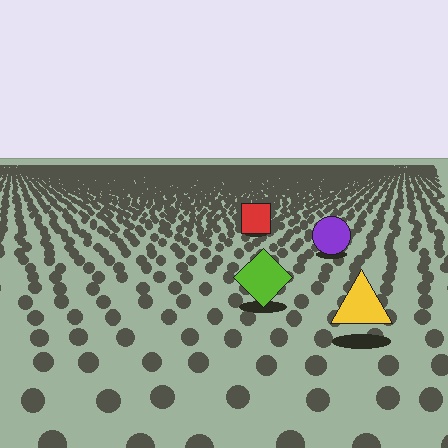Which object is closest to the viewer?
The yellow triangle is closest. The texture marks near it are larger and more spread out.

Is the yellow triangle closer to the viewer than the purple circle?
Yes. The yellow triangle is closer — you can tell from the texture gradient: the ground texture is coarser near it.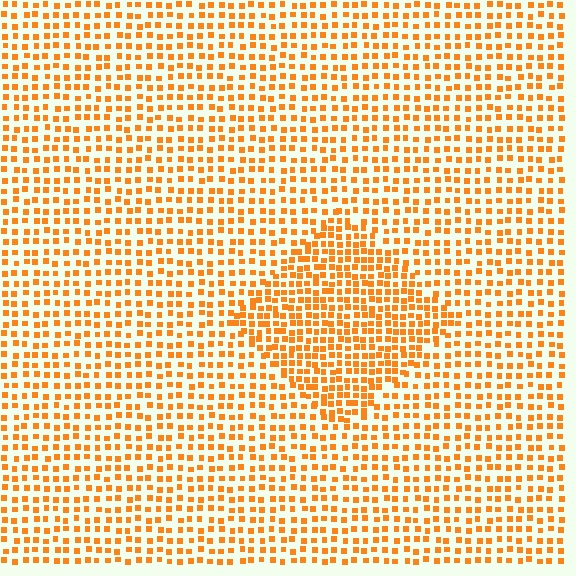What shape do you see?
I see a diamond.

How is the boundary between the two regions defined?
The boundary is defined by a change in element density (approximately 1.7x ratio). All elements are the same color, size, and shape.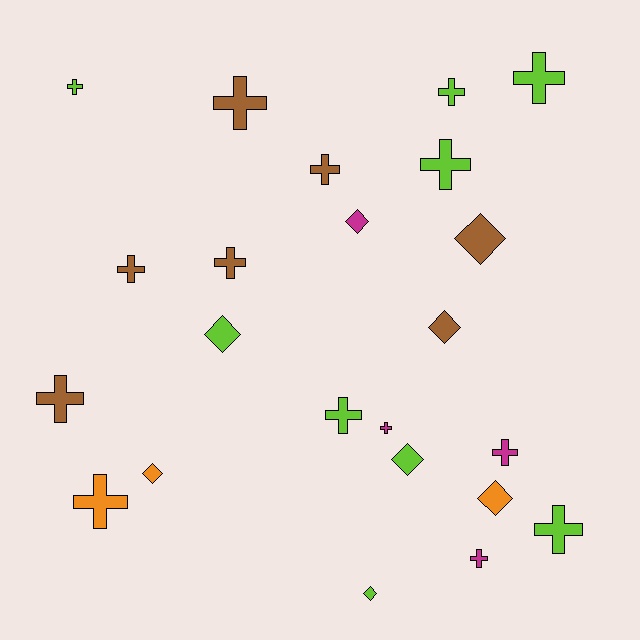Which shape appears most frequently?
Cross, with 15 objects.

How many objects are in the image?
There are 23 objects.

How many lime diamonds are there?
There are 3 lime diamonds.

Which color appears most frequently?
Lime, with 9 objects.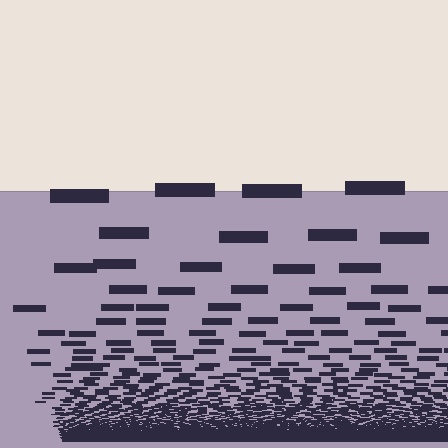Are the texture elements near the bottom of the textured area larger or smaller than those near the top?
Smaller. The gradient is inverted — elements near the bottom are smaller and denser.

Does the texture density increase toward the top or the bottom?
Density increases toward the bottom.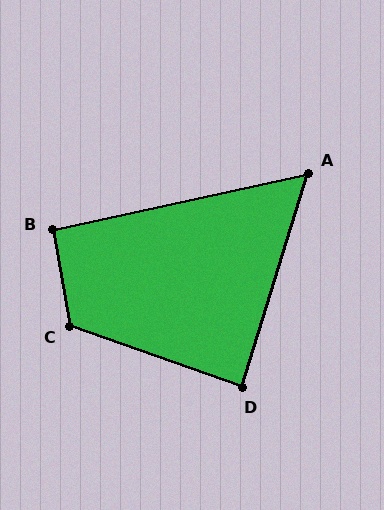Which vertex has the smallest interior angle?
A, at approximately 61 degrees.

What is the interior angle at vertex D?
Approximately 88 degrees (approximately right).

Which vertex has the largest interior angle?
C, at approximately 119 degrees.